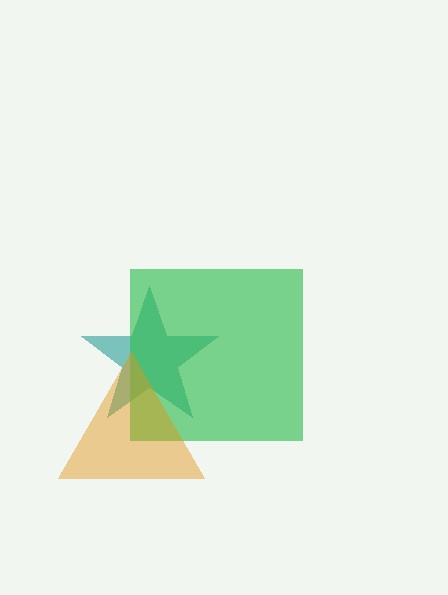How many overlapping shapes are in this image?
There are 3 overlapping shapes in the image.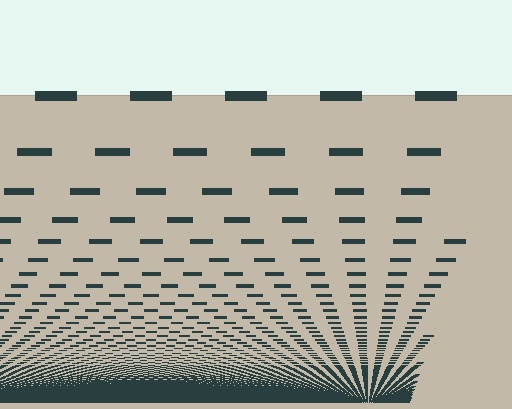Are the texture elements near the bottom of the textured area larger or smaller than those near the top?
Smaller. The gradient is inverted — elements near the bottom are smaller and denser.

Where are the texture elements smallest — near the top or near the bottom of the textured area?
Near the bottom.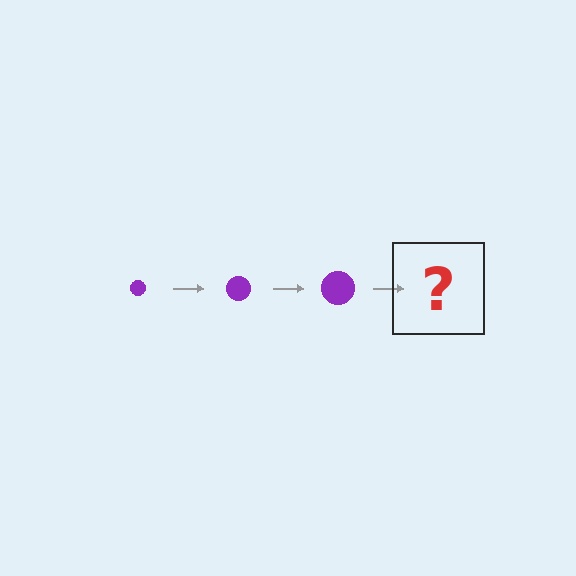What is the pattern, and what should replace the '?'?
The pattern is that the circle gets progressively larger each step. The '?' should be a purple circle, larger than the previous one.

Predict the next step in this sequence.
The next step is a purple circle, larger than the previous one.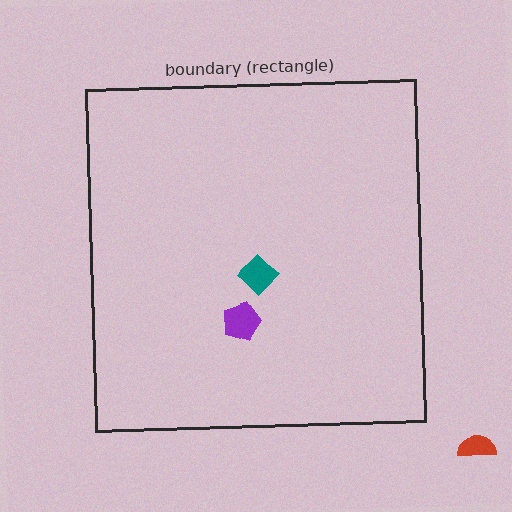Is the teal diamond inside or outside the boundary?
Inside.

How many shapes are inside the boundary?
2 inside, 1 outside.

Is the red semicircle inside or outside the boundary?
Outside.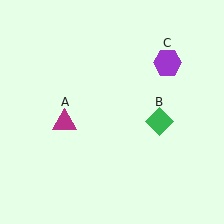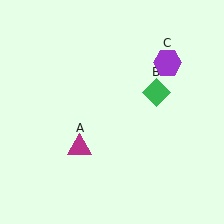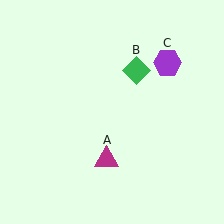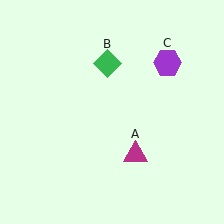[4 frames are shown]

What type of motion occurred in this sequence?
The magenta triangle (object A), green diamond (object B) rotated counterclockwise around the center of the scene.